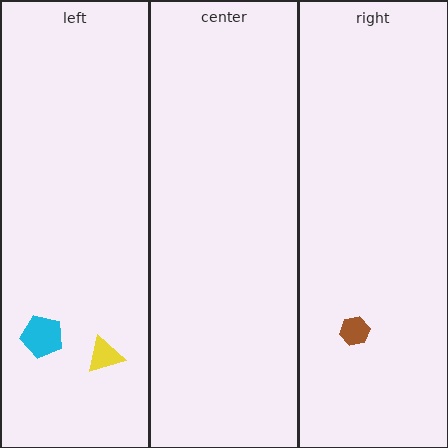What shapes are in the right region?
The brown hexagon.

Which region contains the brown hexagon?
The right region.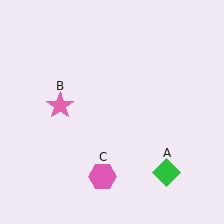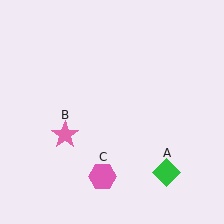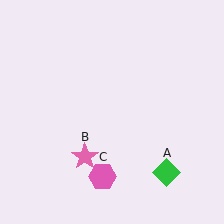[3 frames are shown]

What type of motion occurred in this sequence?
The pink star (object B) rotated counterclockwise around the center of the scene.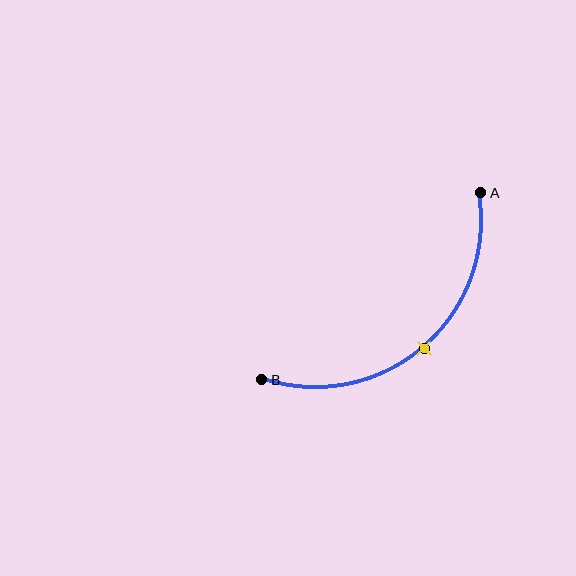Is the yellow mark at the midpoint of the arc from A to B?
Yes. The yellow mark lies on the arc at equal arc-length from both A and B — it is the arc midpoint.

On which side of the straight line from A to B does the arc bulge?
The arc bulges below and to the right of the straight line connecting A and B.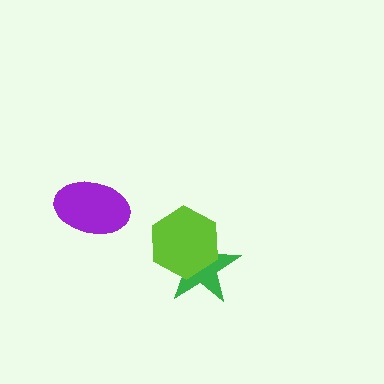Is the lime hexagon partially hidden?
No, no other shape covers it.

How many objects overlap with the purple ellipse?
0 objects overlap with the purple ellipse.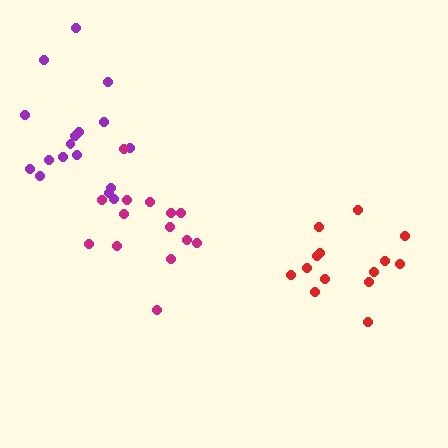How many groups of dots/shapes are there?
There are 3 groups.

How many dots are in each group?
Group 1: 17 dots, Group 2: 14 dots, Group 3: 14 dots (45 total).